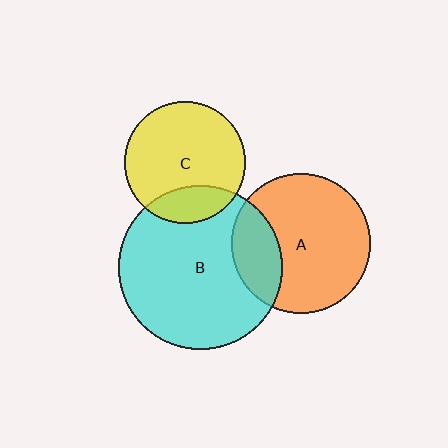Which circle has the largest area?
Circle B (cyan).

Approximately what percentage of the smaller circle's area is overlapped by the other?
Approximately 25%.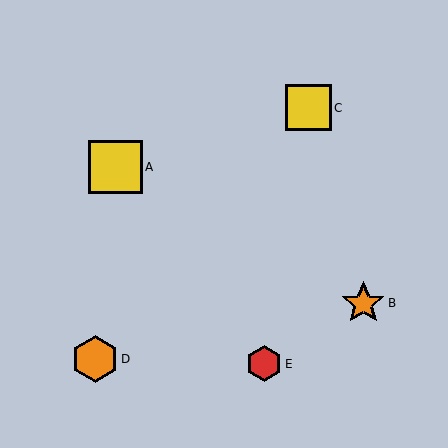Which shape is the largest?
The yellow square (labeled A) is the largest.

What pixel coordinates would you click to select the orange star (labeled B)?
Click at (363, 303) to select the orange star B.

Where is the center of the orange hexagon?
The center of the orange hexagon is at (95, 359).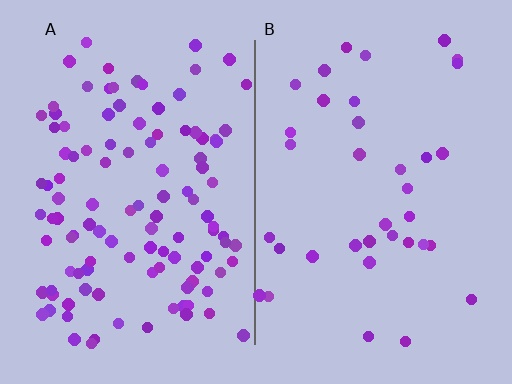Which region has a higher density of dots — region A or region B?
A (the left).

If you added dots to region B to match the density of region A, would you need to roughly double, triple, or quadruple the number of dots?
Approximately triple.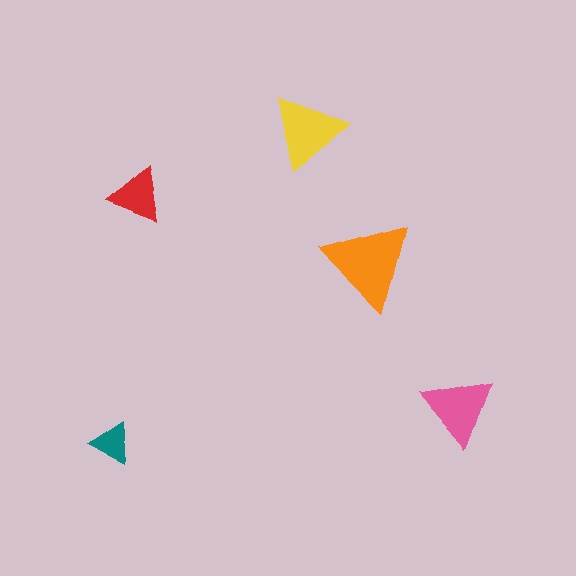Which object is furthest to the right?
The pink triangle is rightmost.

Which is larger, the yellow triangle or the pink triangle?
The yellow one.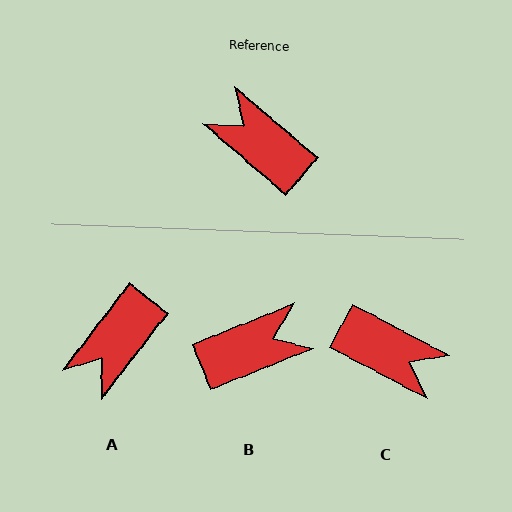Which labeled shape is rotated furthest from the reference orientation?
C, about 168 degrees away.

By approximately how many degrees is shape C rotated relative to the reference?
Approximately 168 degrees clockwise.